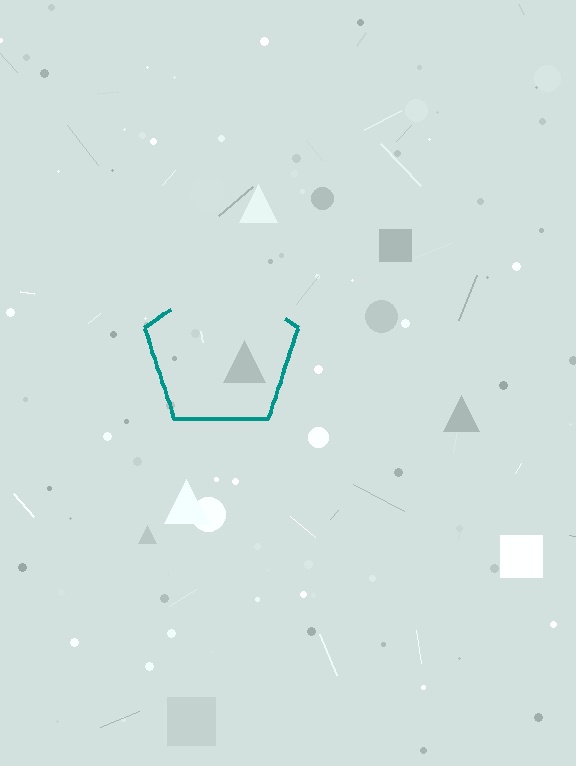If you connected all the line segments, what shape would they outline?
They would outline a pentagon.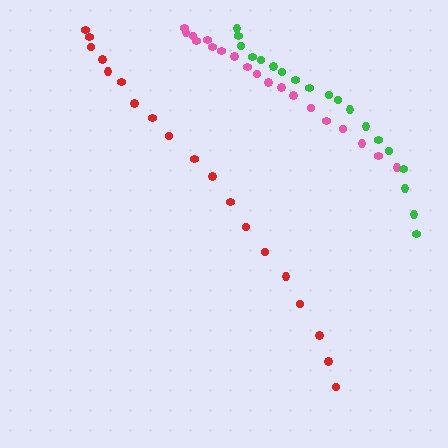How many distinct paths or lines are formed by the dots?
There are 3 distinct paths.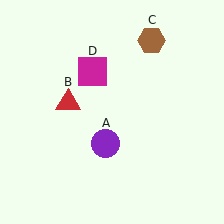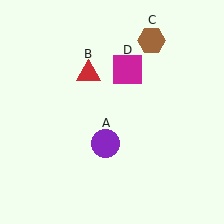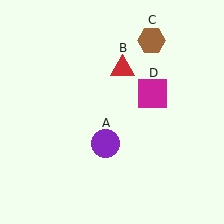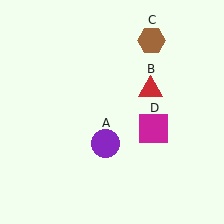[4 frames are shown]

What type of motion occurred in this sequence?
The red triangle (object B), magenta square (object D) rotated clockwise around the center of the scene.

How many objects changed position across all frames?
2 objects changed position: red triangle (object B), magenta square (object D).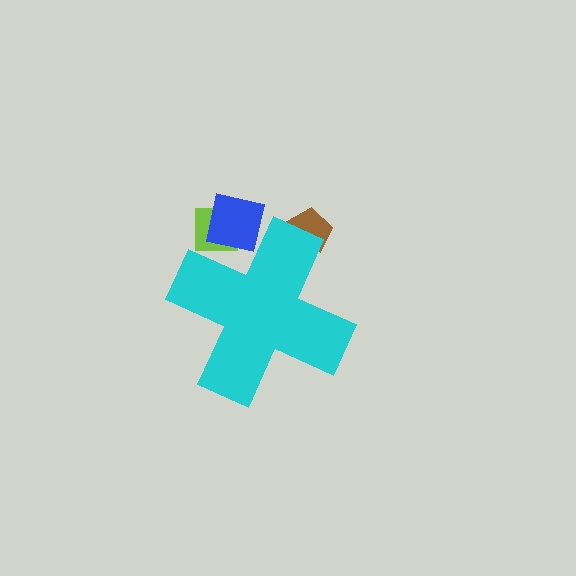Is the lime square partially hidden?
Yes, the lime square is partially hidden behind the cyan cross.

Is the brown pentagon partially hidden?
Yes, the brown pentagon is partially hidden behind the cyan cross.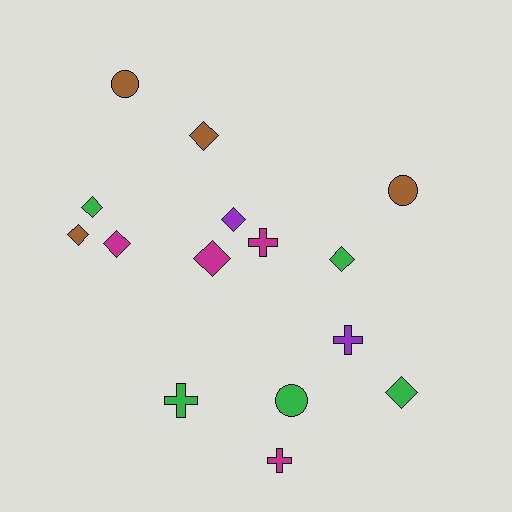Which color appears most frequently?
Green, with 5 objects.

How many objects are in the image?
There are 15 objects.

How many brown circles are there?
There are 2 brown circles.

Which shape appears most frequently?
Diamond, with 8 objects.